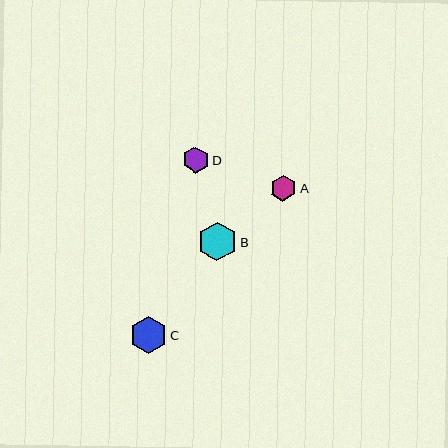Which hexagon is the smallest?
Hexagon D is the smallest with a size of approximately 26 pixels.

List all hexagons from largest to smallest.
From largest to smallest: B, C, A, D.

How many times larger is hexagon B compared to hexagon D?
Hexagon B is approximately 1.5 times the size of hexagon D.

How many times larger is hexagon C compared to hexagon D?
Hexagon C is approximately 1.4 times the size of hexagon D.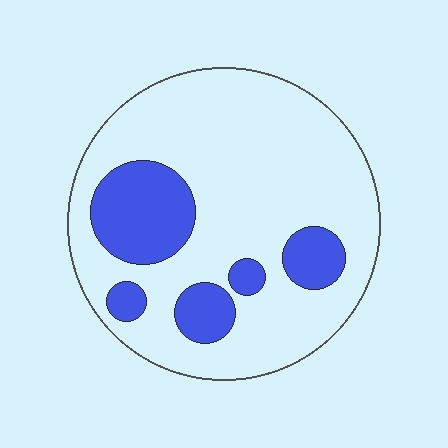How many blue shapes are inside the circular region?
5.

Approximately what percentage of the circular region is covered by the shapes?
Approximately 20%.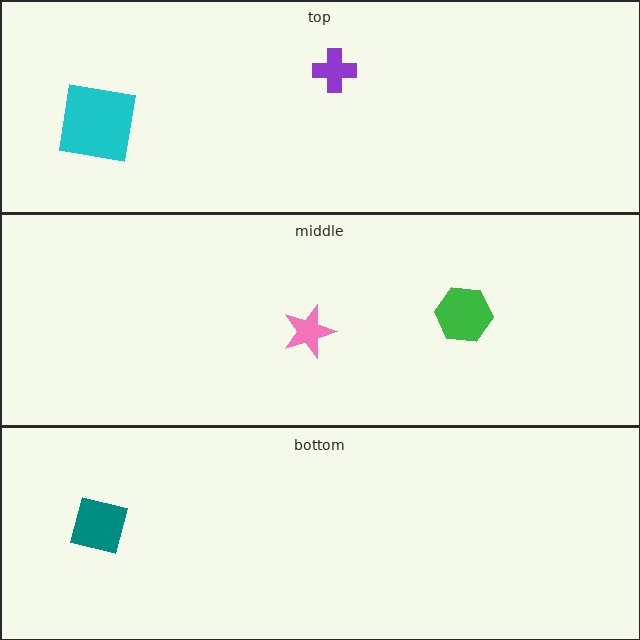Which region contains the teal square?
The bottom region.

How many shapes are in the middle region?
2.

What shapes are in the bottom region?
The teal square.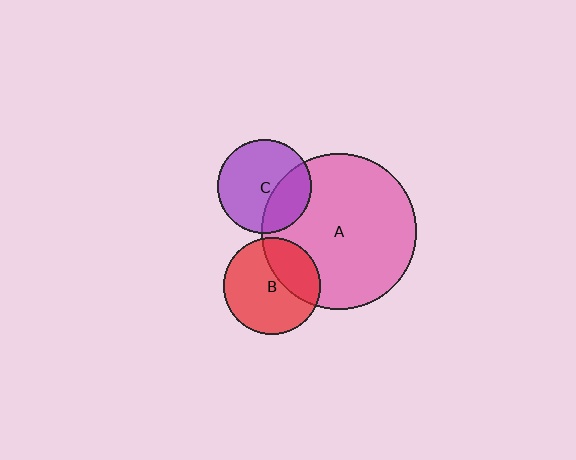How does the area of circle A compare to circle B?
Approximately 2.6 times.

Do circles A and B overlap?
Yes.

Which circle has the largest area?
Circle A (pink).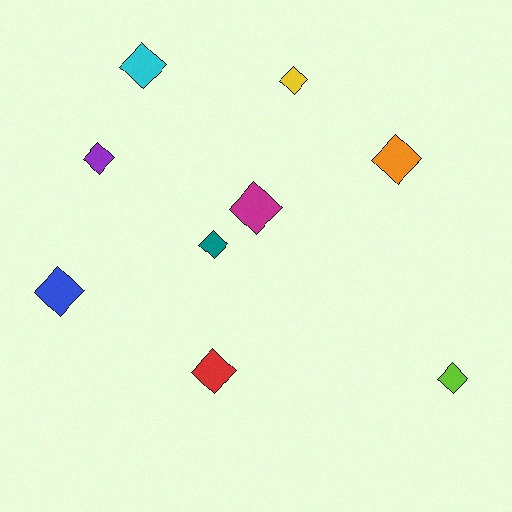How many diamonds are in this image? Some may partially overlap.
There are 9 diamonds.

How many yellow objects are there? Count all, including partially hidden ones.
There is 1 yellow object.